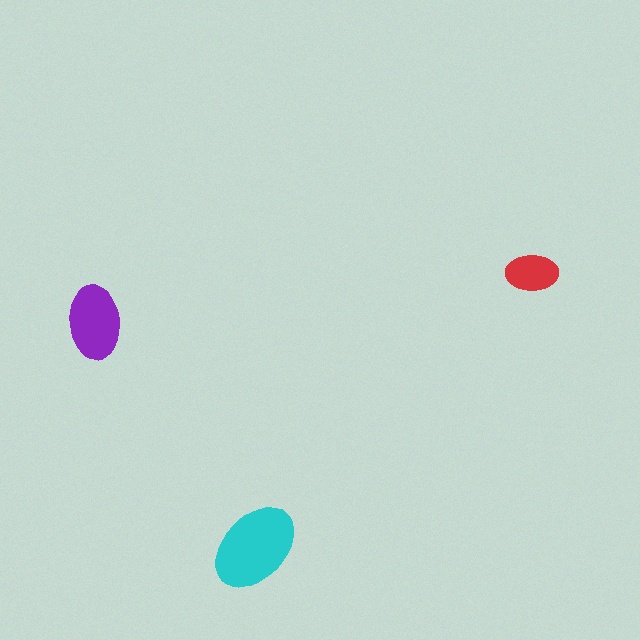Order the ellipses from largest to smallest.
the cyan one, the purple one, the red one.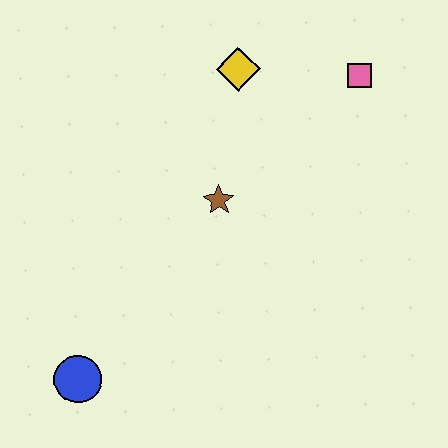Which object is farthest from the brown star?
The blue circle is farthest from the brown star.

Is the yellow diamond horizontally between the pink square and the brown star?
Yes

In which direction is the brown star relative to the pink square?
The brown star is to the left of the pink square.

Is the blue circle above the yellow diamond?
No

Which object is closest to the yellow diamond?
The pink square is closest to the yellow diamond.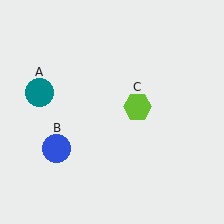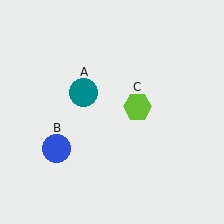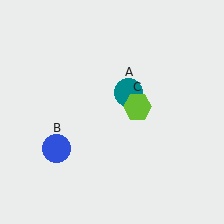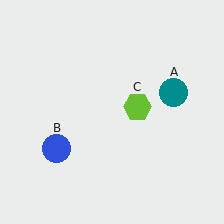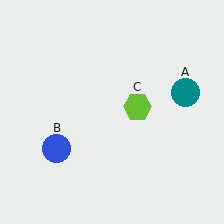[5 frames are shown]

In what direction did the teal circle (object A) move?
The teal circle (object A) moved right.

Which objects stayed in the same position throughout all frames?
Blue circle (object B) and lime hexagon (object C) remained stationary.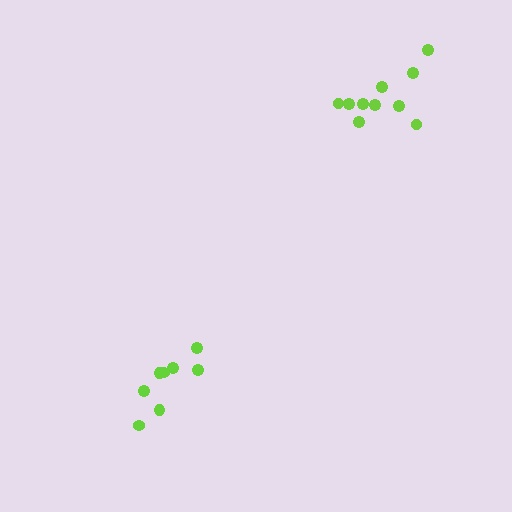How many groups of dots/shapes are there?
There are 2 groups.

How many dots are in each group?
Group 1: 8 dots, Group 2: 10 dots (18 total).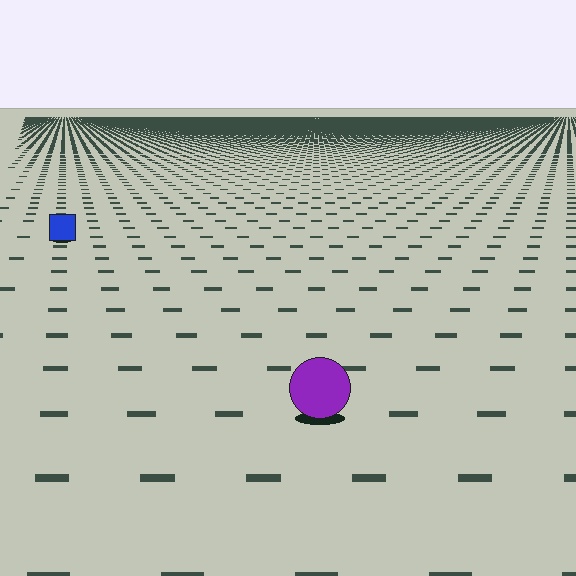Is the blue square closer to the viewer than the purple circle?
No. The purple circle is closer — you can tell from the texture gradient: the ground texture is coarser near it.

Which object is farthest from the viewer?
The blue square is farthest from the viewer. It appears smaller and the ground texture around it is denser.